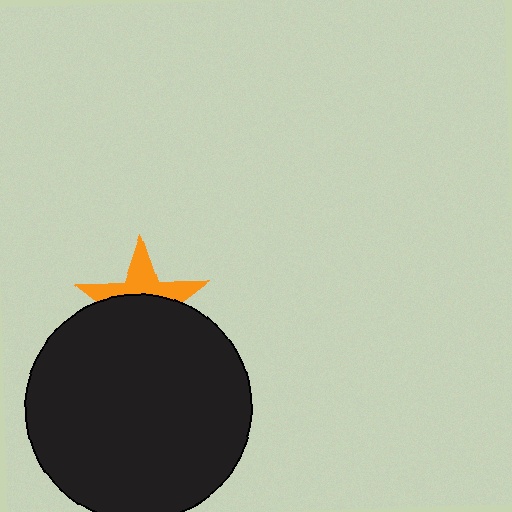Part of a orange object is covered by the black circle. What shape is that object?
It is a star.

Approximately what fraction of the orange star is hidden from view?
Roughly 59% of the orange star is hidden behind the black circle.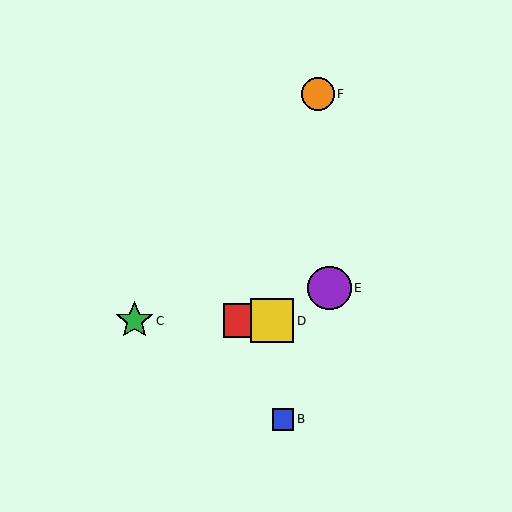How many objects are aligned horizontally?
3 objects (A, C, D) are aligned horizontally.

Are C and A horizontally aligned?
Yes, both are at y≈321.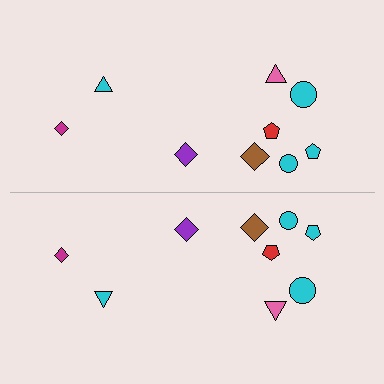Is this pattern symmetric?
Yes, this pattern has bilateral (reflection) symmetry.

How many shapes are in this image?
There are 18 shapes in this image.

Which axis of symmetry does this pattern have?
The pattern has a horizontal axis of symmetry running through the center of the image.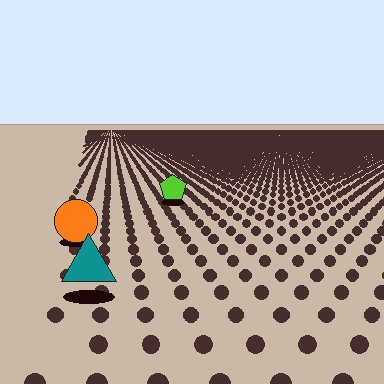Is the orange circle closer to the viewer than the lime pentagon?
Yes. The orange circle is closer — you can tell from the texture gradient: the ground texture is coarser near it.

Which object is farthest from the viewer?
The lime pentagon is farthest from the viewer. It appears smaller and the ground texture around it is denser.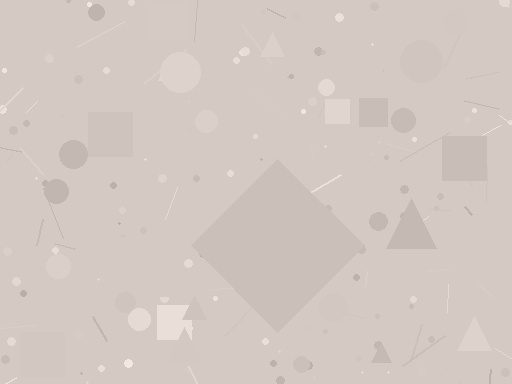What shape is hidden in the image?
A diamond is hidden in the image.